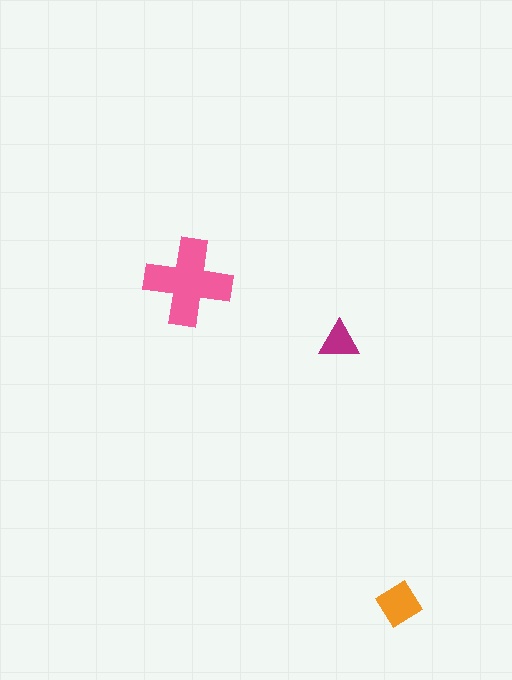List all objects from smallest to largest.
The magenta triangle, the orange diamond, the pink cross.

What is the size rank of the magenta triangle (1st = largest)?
3rd.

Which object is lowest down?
The orange diamond is bottommost.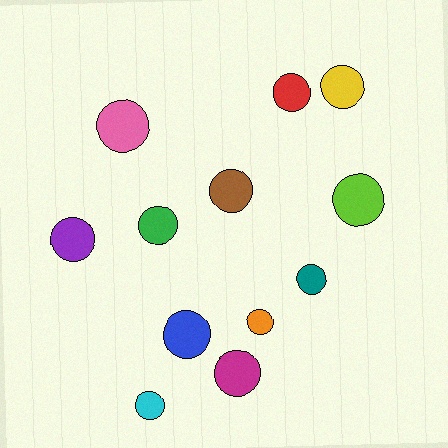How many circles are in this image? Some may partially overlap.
There are 12 circles.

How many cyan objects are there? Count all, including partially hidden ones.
There is 1 cyan object.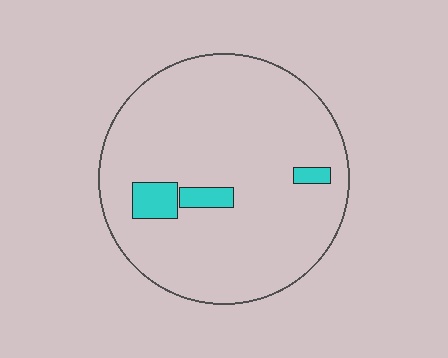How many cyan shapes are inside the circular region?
3.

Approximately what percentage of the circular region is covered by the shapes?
Approximately 5%.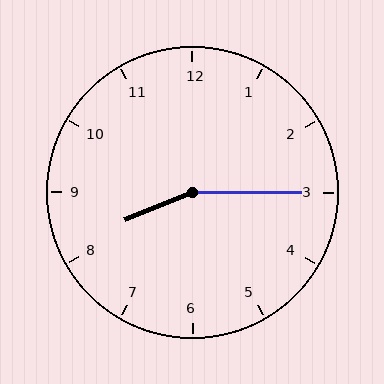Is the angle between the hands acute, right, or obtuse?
It is obtuse.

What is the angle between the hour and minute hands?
Approximately 158 degrees.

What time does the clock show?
8:15.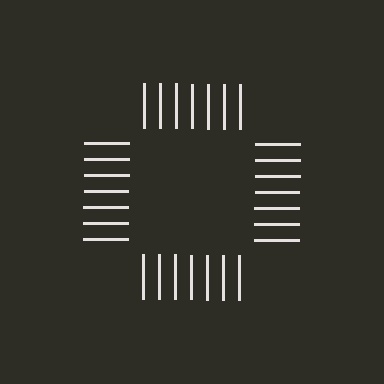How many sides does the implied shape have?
4 sides — the line-ends trace a square.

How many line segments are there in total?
28 — 7 along each of the 4 edges.